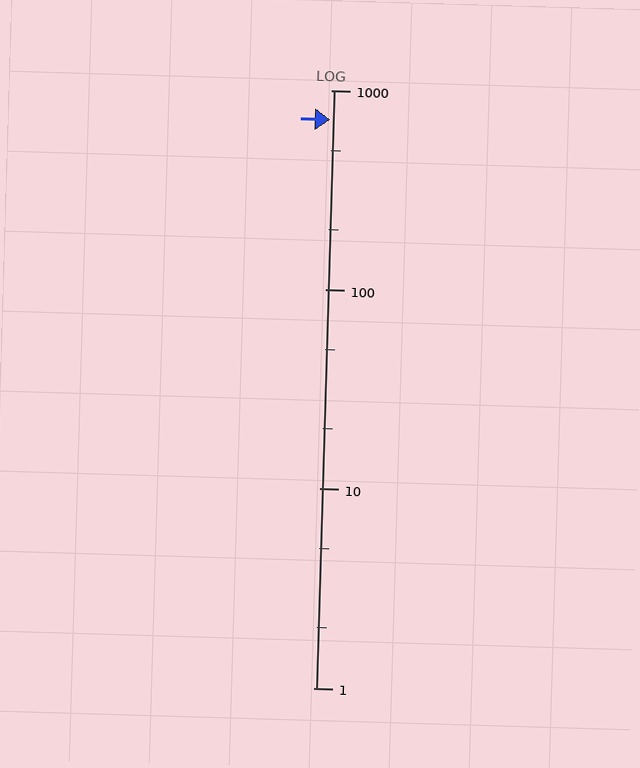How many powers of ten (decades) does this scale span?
The scale spans 3 decades, from 1 to 1000.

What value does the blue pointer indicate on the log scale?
The pointer indicates approximately 710.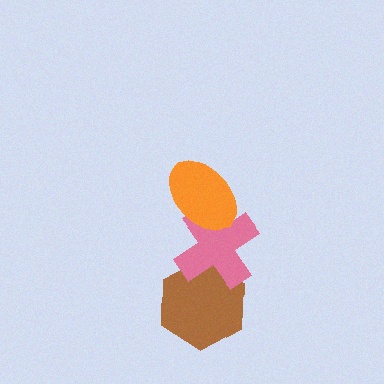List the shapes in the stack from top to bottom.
From top to bottom: the orange ellipse, the pink cross, the brown hexagon.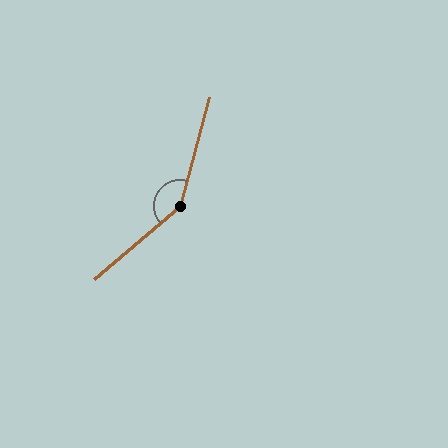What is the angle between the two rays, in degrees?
Approximately 145 degrees.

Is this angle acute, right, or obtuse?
It is obtuse.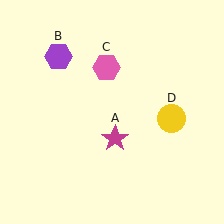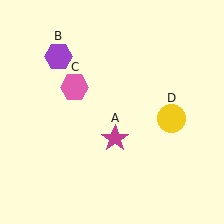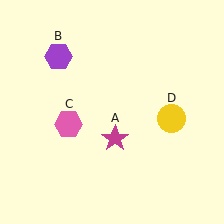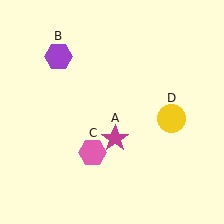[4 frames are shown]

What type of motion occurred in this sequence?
The pink hexagon (object C) rotated counterclockwise around the center of the scene.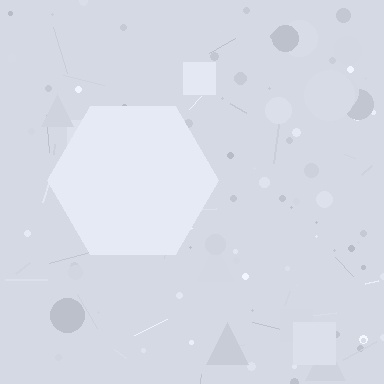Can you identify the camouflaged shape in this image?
The camouflaged shape is a hexagon.